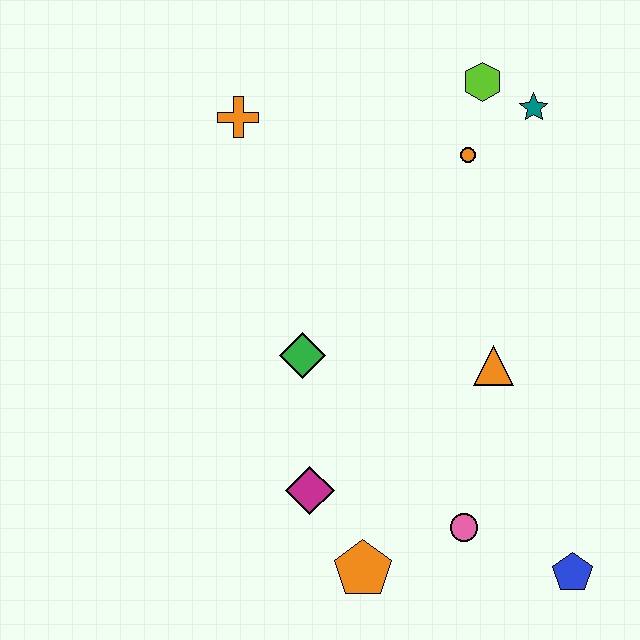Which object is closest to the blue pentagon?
The pink circle is closest to the blue pentagon.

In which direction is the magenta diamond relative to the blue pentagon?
The magenta diamond is to the left of the blue pentagon.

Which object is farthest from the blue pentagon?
The orange cross is farthest from the blue pentagon.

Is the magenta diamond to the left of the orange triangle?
Yes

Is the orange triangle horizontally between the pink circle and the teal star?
Yes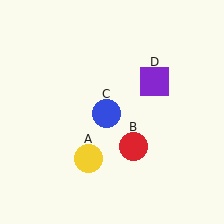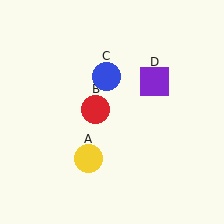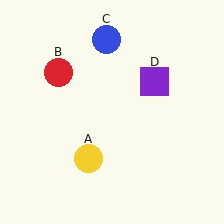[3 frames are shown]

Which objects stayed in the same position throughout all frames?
Yellow circle (object A) and purple square (object D) remained stationary.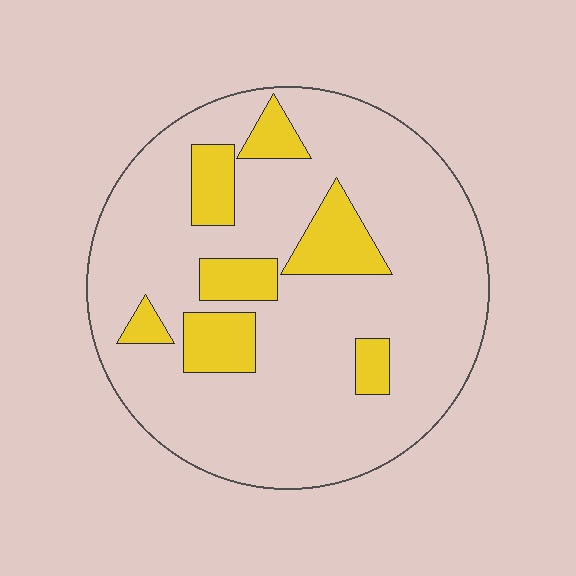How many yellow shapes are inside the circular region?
7.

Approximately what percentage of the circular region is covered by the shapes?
Approximately 20%.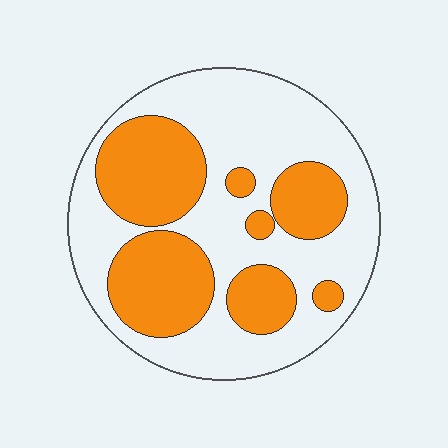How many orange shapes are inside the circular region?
7.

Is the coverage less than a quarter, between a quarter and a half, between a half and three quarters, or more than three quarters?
Between a quarter and a half.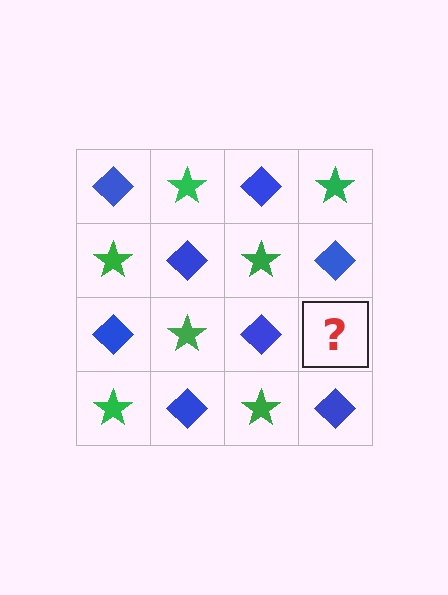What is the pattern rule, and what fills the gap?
The rule is that it alternates blue diamond and green star in a checkerboard pattern. The gap should be filled with a green star.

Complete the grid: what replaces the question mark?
The question mark should be replaced with a green star.